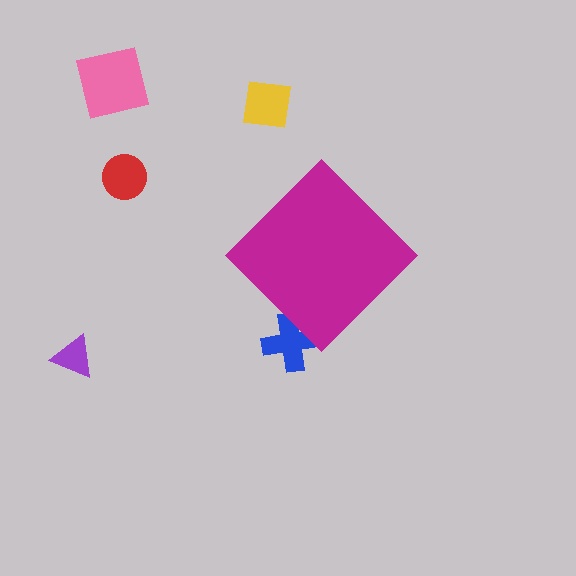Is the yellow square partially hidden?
No, the yellow square is fully visible.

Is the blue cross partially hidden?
Yes, the blue cross is partially hidden behind the magenta diamond.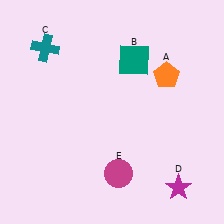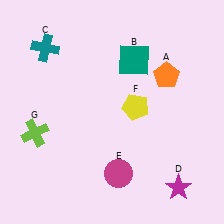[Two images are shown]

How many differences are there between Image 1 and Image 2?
There are 2 differences between the two images.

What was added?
A yellow pentagon (F), a lime cross (G) were added in Image 2.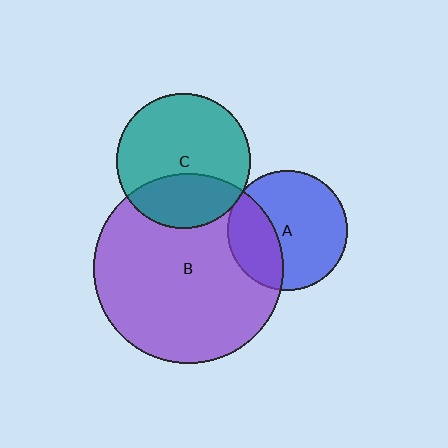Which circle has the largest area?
Circle B (purple).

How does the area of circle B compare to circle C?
Approximately 2.0 times.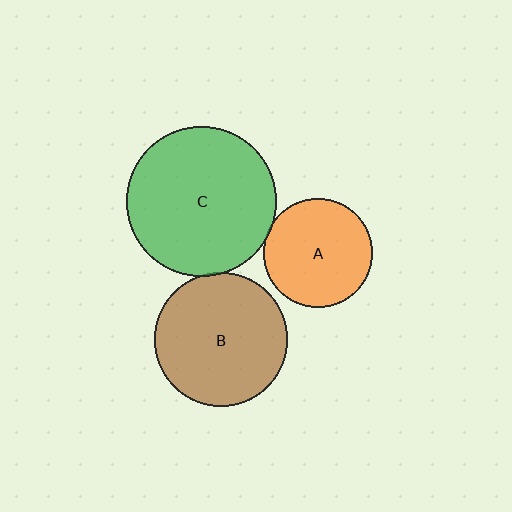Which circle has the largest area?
Circle C (green).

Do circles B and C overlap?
Yes.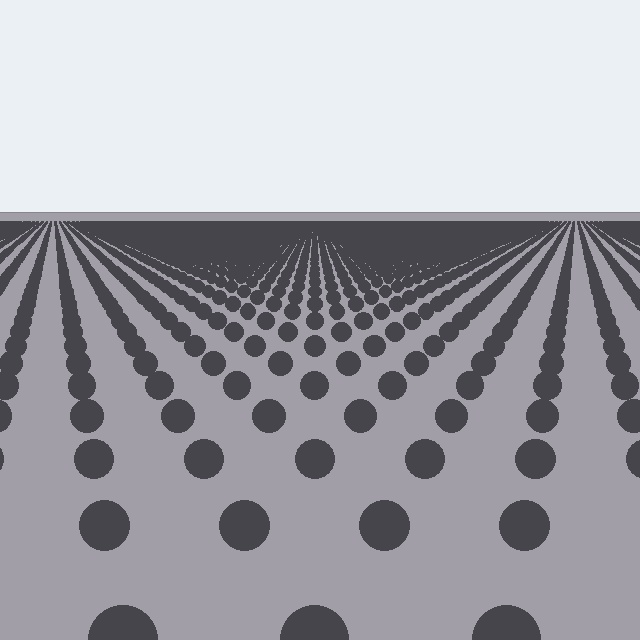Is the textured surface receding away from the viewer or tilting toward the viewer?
The surface is receding away from the viewer. Texture elements get smaller and denser toward the top.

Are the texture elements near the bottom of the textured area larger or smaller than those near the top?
Larger. Near the bottom, elements are closer to the viewer and appear at a bigger on-screen size.